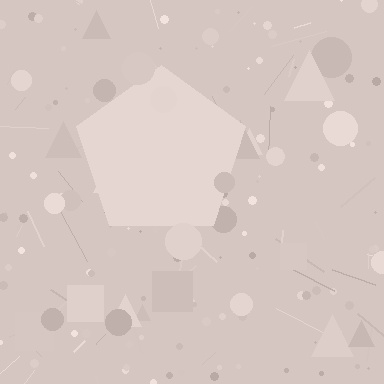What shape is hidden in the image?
A pentagon is hidden in the image.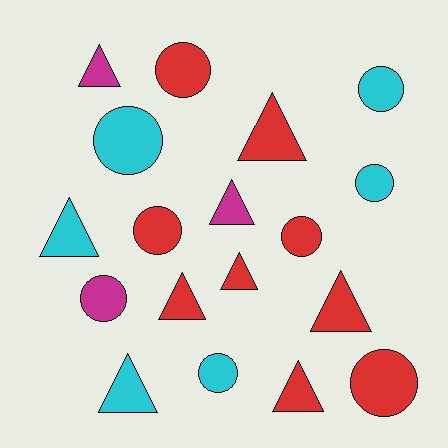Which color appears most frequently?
Red, with 9 objects.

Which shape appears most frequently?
Triangle, with 9 objects.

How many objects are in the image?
There are 18 objects.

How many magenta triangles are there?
There are 2 magenta triangles.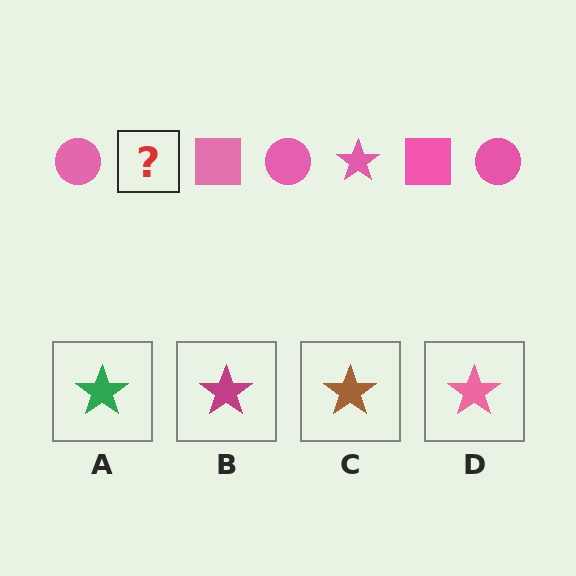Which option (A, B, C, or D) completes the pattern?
D.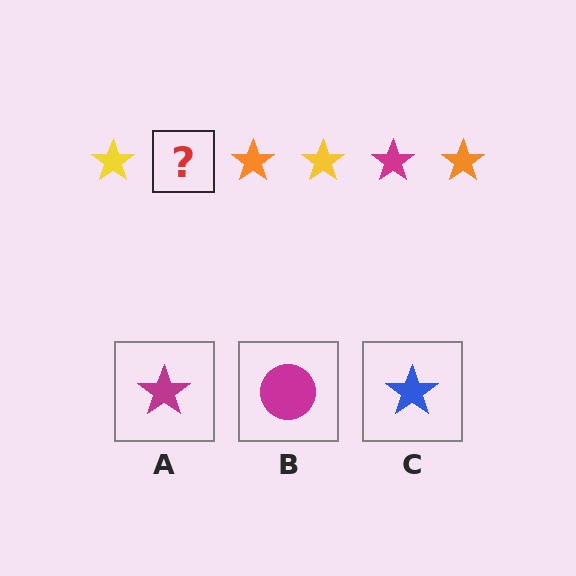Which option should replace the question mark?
Option A.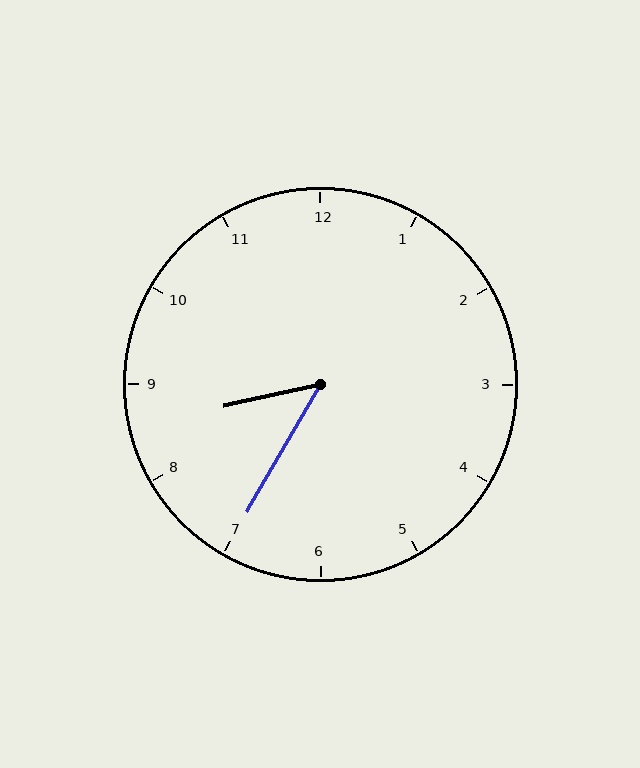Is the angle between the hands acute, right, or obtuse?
It is acute.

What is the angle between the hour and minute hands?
Approximately 48 degrees.